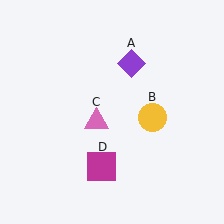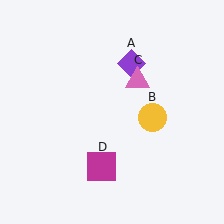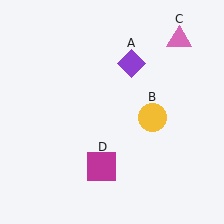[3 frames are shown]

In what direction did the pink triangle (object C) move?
The pink triangle (object C) moved up and to the right.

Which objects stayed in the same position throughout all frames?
Purple diamond (object A) and yellow circle (object B) and magenta square (object D) remained stationary.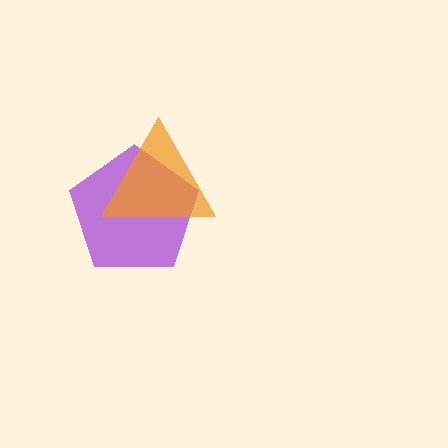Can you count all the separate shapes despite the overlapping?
Yes, there are 2 separate shapes.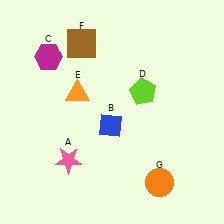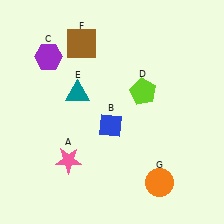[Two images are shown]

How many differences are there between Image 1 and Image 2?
There are 2 differences between the two images.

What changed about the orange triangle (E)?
In Image 1, E is orange. In Image 2, it changed to teal.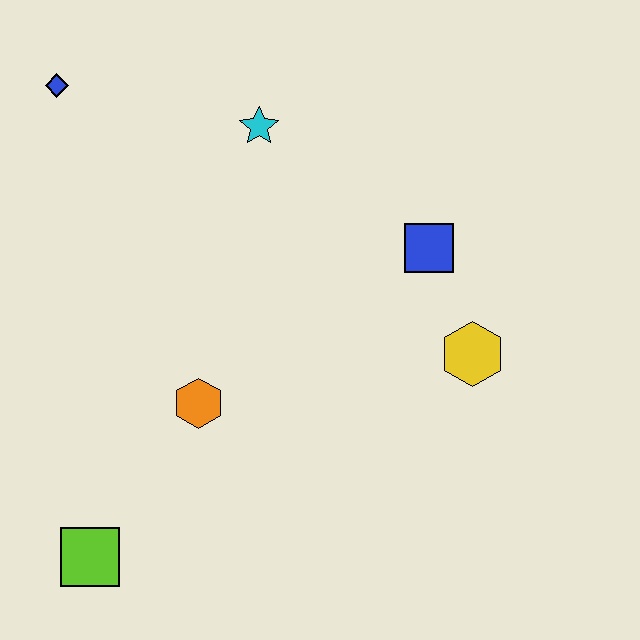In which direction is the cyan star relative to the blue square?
The cyan star is to the left of the blue square.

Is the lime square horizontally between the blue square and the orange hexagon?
No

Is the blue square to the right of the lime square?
Yes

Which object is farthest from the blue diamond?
The yellow hexagon is farthest from the blue diamond.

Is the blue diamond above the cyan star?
Yes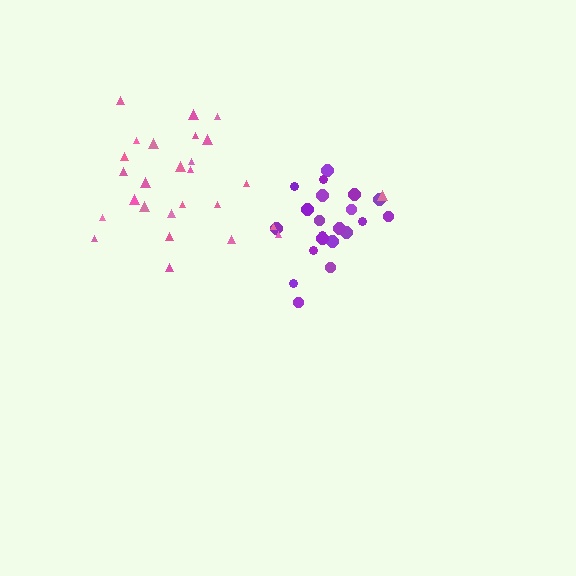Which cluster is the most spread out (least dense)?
Pink.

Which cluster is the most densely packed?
Purple.